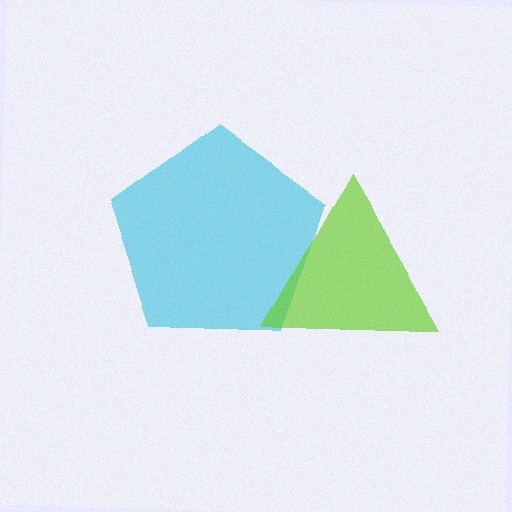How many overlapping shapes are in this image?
There are 2 overlapping shapes in the image.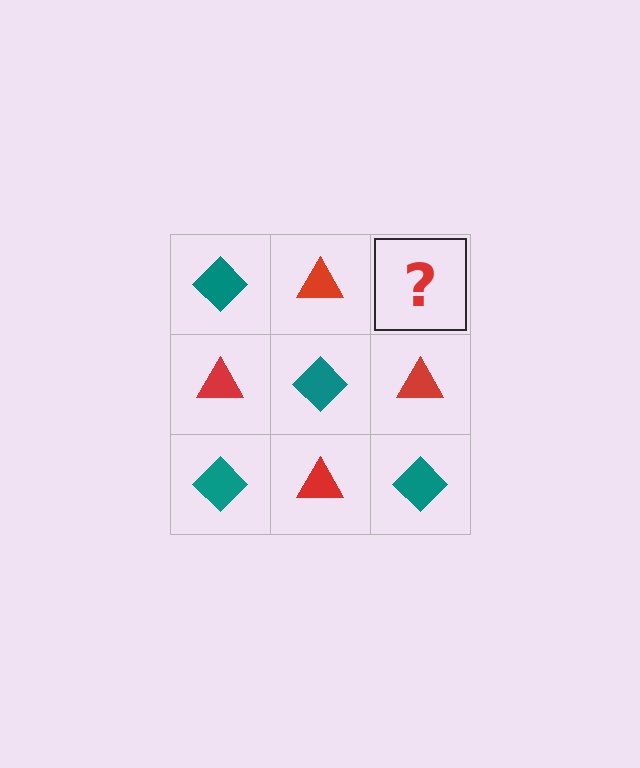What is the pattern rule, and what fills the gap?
The rule is that it alternates teal diamond and red triangle in a checkerboard pattern. The gap should be filled with a teal diamond.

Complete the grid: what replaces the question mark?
The question mark should be replaced with a teal diamond.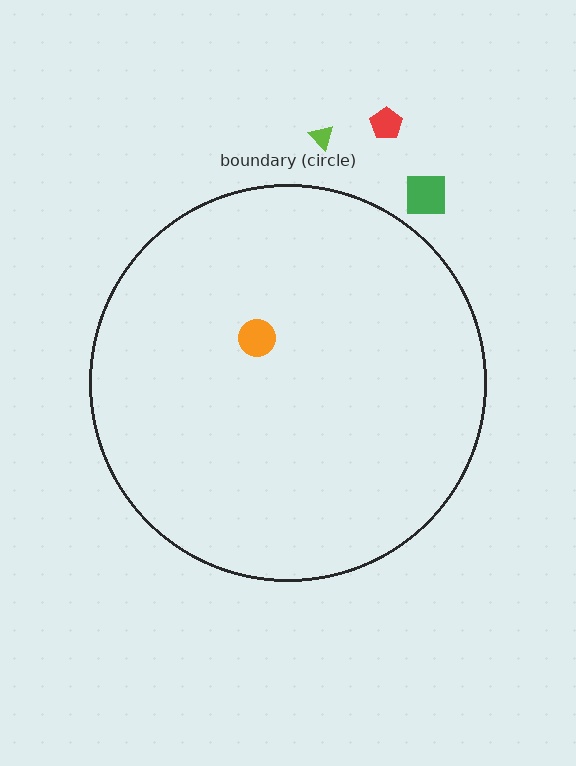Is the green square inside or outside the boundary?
Outside.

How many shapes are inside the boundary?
1 inside, 3 outside.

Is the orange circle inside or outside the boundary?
Inside.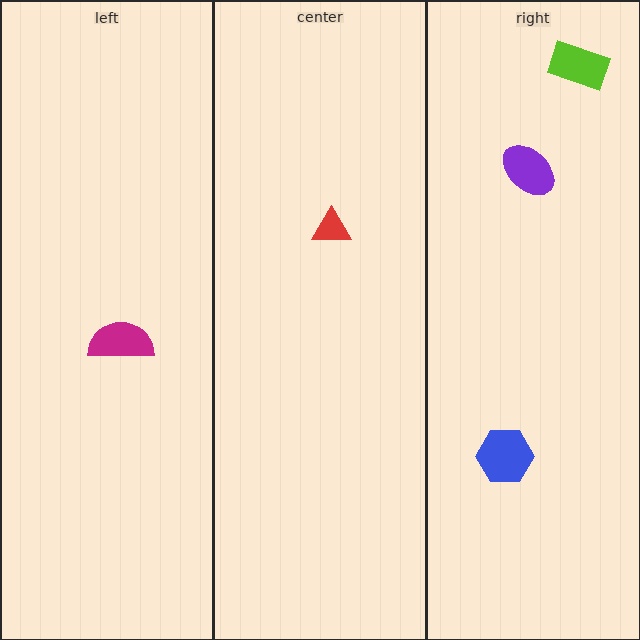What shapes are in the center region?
The red triangle.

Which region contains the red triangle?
The center region.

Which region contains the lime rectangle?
The right region.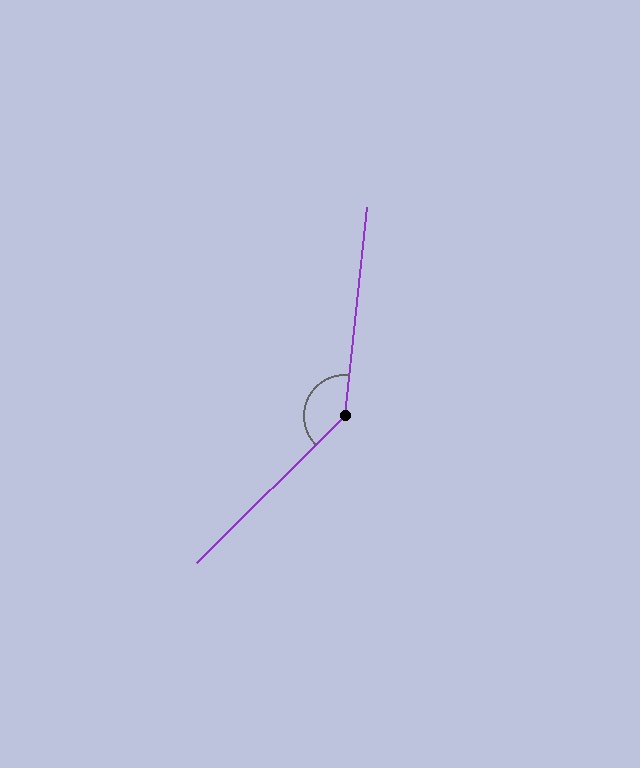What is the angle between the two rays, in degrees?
Approximately 141 degrees.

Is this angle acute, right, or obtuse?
It is obtuse.